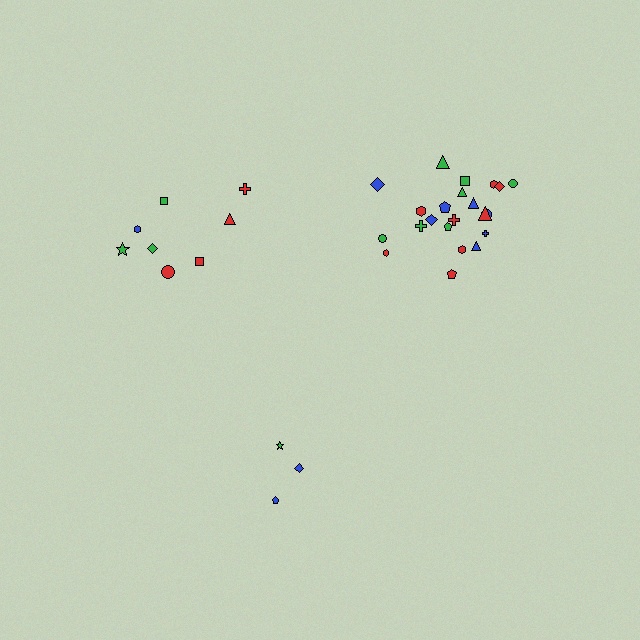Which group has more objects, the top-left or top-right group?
The top-right group.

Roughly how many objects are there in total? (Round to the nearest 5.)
Roughly 35 objects in total.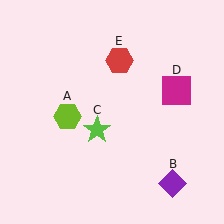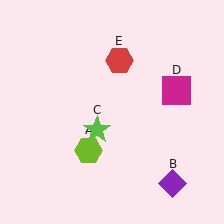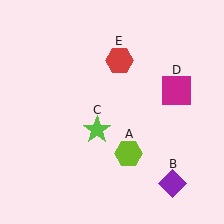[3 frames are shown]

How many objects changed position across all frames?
1 object changed position: lime hexagon (object A).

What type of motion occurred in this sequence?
The lime hexagon (object A) rotated counterclockwise around the center of the scene.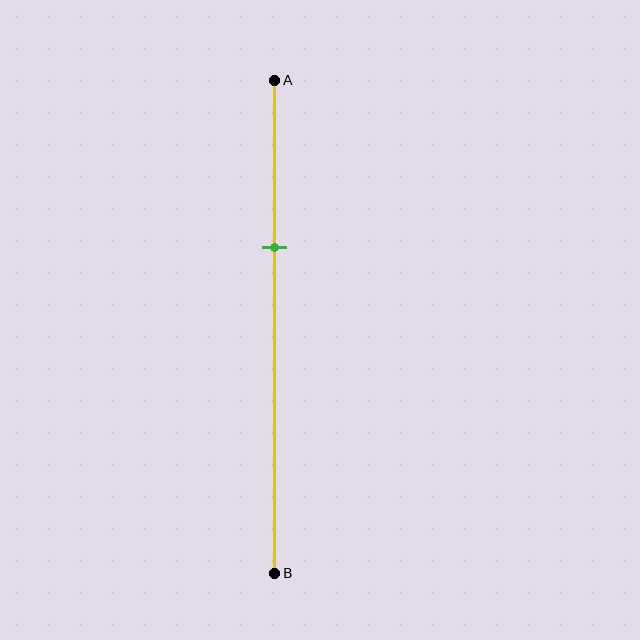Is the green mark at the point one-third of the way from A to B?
Yes, the mark is approximately at the one-third point.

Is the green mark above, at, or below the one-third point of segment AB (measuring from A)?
The green mark is approximately at the one-third point of segment AB.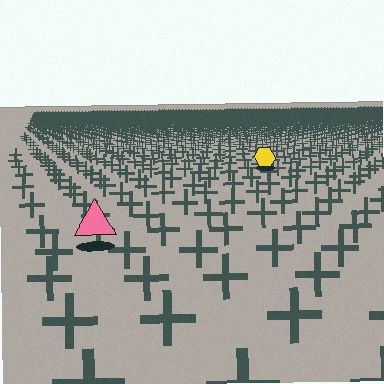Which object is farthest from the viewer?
The yellow hexagon is farthest from the viewer. It appears smaller and the ground texture around it is denser.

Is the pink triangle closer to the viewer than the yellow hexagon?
Yes. The pink triangle is closer — you can tell from the texture gradient: the ground texture is coarser near it.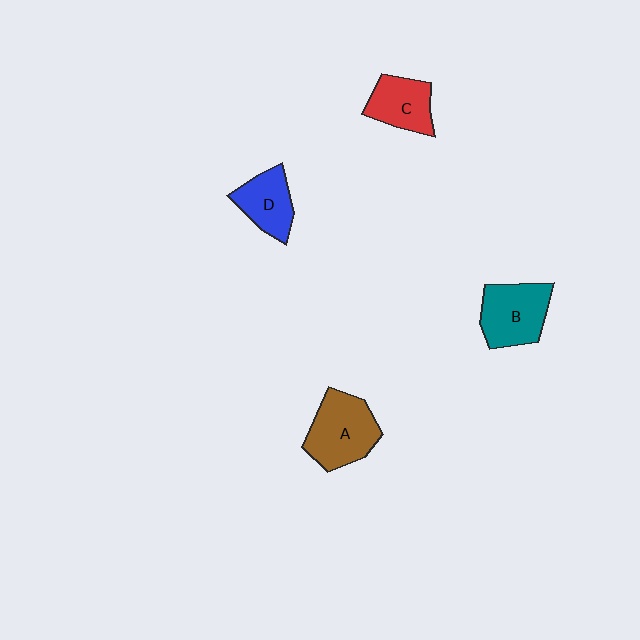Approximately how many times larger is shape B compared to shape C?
Approximately 1.3 times.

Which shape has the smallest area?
Shape D (blue).